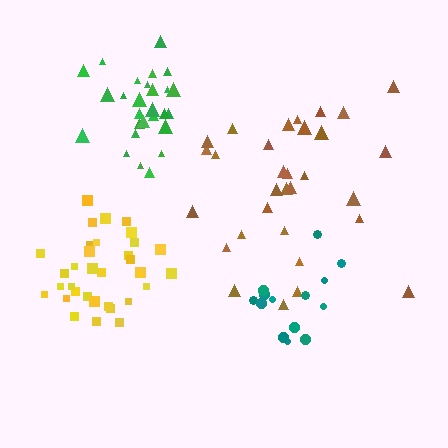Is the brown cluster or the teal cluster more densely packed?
Teal.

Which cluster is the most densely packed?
Yellow.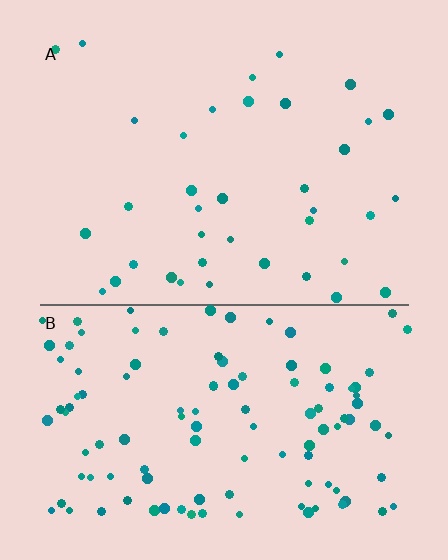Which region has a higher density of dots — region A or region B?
B (the bottom).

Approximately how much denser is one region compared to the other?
Approximately 3.0× — region B over region A.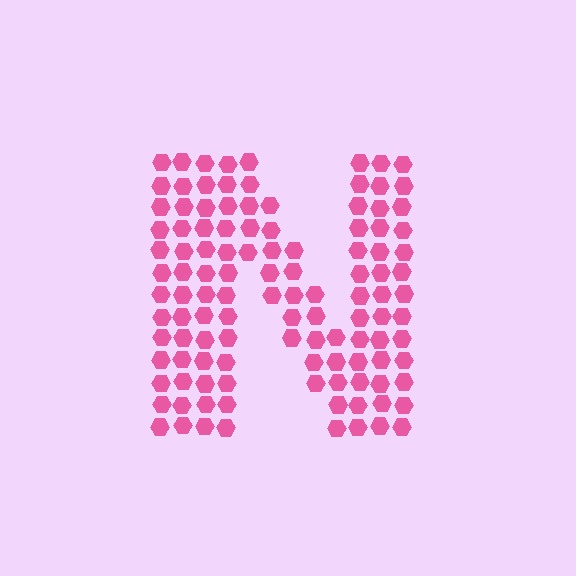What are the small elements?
The small elements are hexagons.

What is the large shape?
The large shape is the letter N.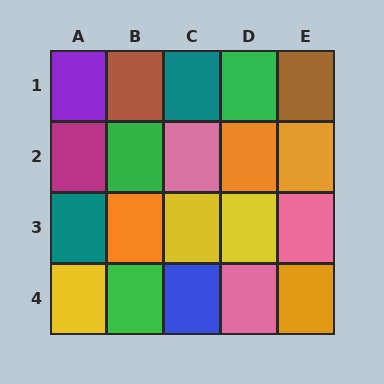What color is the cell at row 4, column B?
Green.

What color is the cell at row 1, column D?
Green.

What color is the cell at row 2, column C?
Pink.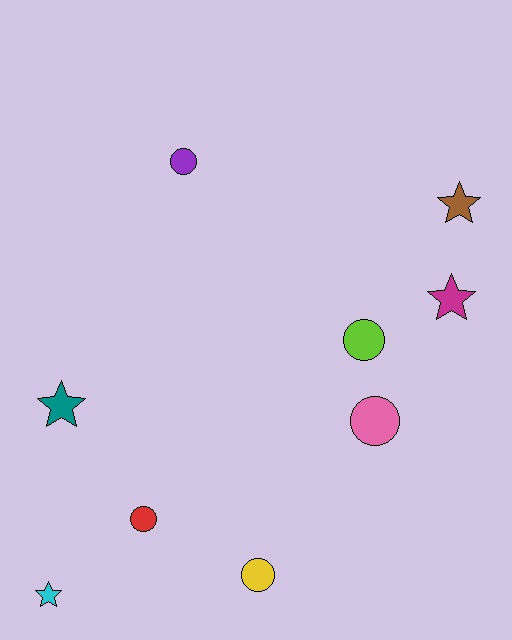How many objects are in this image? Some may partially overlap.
There are 9 objects.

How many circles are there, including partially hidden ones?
There are 5 circles.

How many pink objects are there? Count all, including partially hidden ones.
There is 1 pink object.